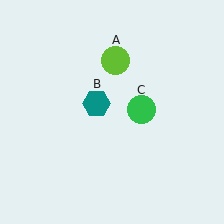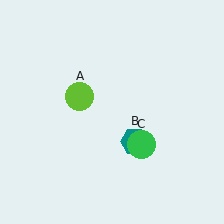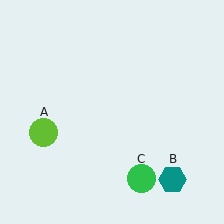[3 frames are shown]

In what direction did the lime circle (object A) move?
The lime circle (object A) moved down and to the left.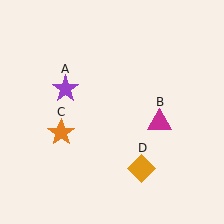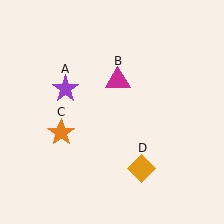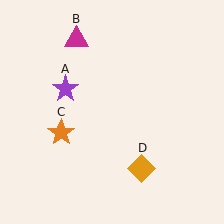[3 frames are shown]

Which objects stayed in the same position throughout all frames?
Purple star (object A) and orange star (object C) and orange diamond (object D) remained stationary.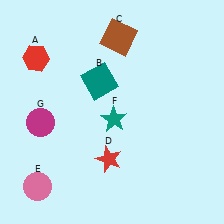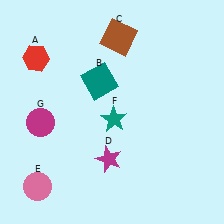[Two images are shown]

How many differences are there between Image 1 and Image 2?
There is 1 difference between the two images.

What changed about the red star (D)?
In Image 1, D is red. In Image 2, it changed to magenta.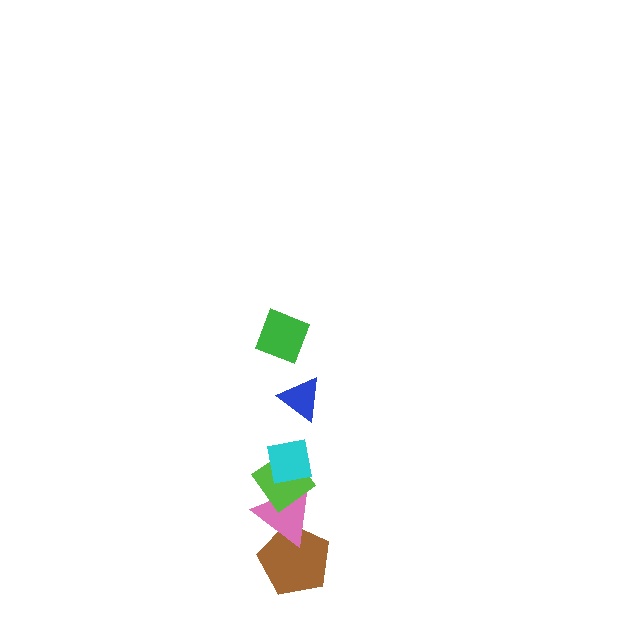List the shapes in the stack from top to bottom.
From top to bottom: the green diamond, the blue triangle, the cyan square, the lime diamond, the pink triangle, the brown pentagon.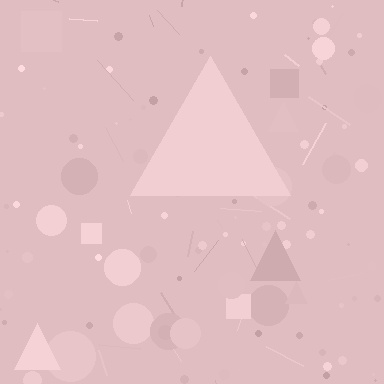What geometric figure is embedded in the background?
A triangle is embedded in the background.